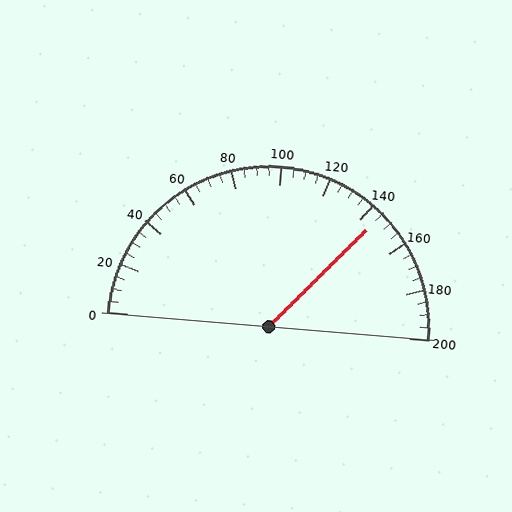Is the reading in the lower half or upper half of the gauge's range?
The reading is in the upper half of the range (0 to 200).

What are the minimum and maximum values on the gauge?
The gauge ranges from 0 to 200.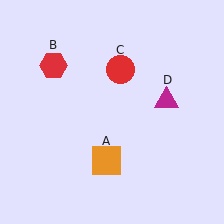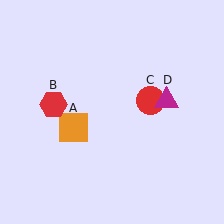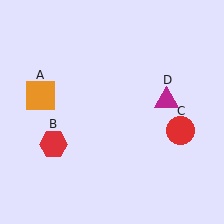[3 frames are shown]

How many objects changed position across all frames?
3 objects changed position: orange square (object A), red hexagon (object B), red circle (object C).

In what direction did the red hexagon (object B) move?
The red hexagon (object B) moved down.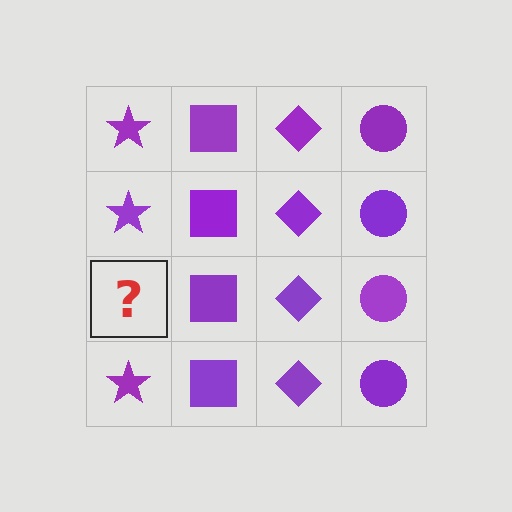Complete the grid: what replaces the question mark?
The question mark should be replaced with a purple star.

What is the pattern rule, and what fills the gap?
The rule is that each column has a consistent shape. The gap should be filled with a purple star.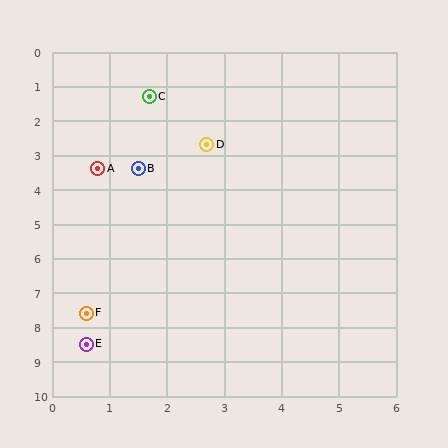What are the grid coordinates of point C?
Point C is at approximately (1.7, 1.3).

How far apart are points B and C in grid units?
Points B and C are about 2.1 grid units apart.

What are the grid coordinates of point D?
Point D is at approximately (2.7, 2.7).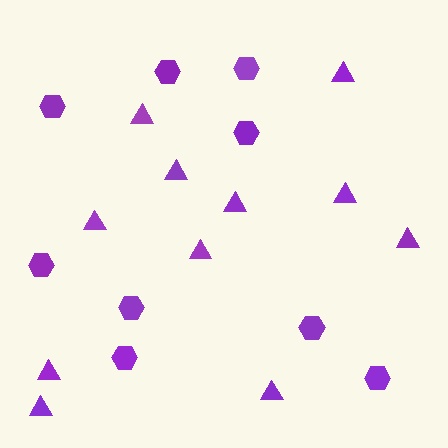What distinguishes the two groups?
There are 2 groups: one group of triangles (11) and one group of hexagons (9).